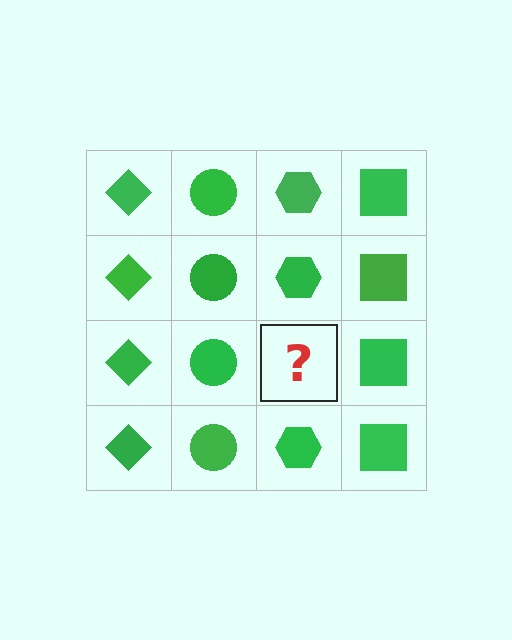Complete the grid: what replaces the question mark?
The question mark should be replaced with a green hexagon.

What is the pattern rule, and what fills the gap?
The rule is that each column has a consistent shape. The gap should be filled with a green hexagon.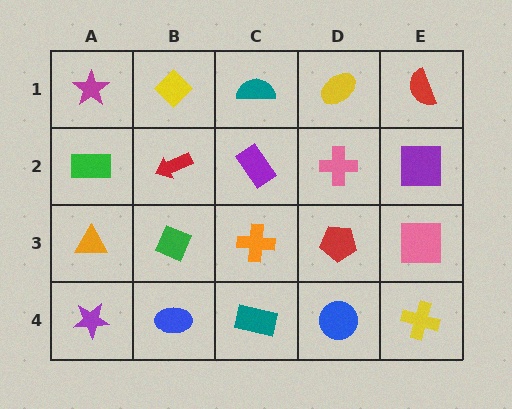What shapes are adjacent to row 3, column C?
A purple rectangle (row 2, column C), a teal rectangle (row 4, column C), a green diamond (row 3, column B), a red pentagon (row 3, column D).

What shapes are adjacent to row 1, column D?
A pink cross (row 2, column D), a teal semicircle (row 1, column C), a red semicircle (row 1, column E).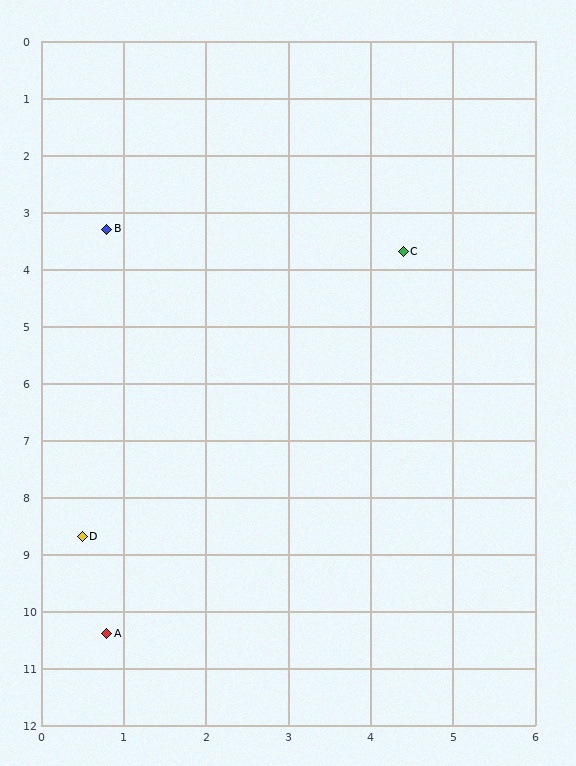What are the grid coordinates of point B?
Point B is at approximately (0.8, 3.3).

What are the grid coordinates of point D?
Point D is at approximately (0.5, 8.7).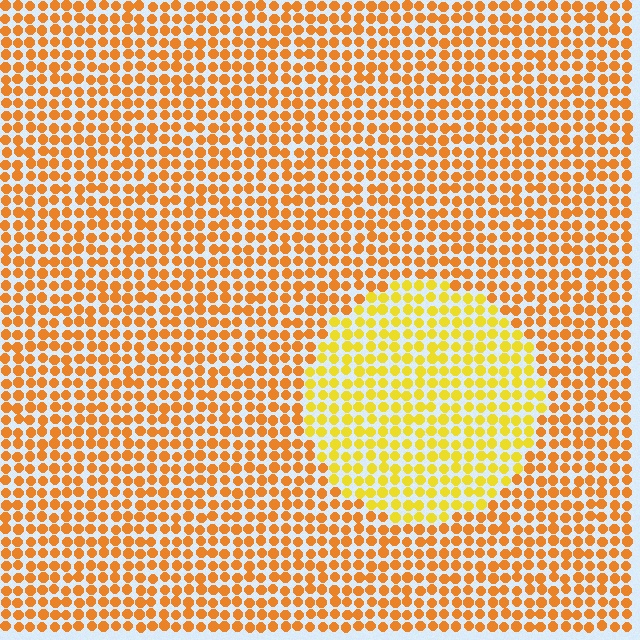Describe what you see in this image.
The image is filled with small orange elements in a uniform arrangement. A circle-shaped region is visible where the elements are tinted to a slightly different hue, forming a subtle color boundary.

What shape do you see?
I see a circle.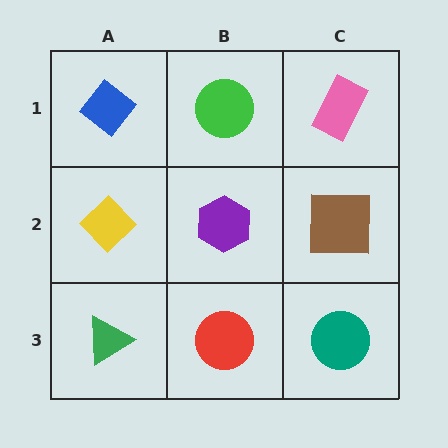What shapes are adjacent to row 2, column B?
A green circle (row 1, column B), a red circle (row 3, column B), a yellow diamond (row 2, column A), a brown square (row 2, column C).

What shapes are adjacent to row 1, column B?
A purple hexagon (row 2, column B), a blue diamond (row 1, column A), a pink rectangle (row 1, column C).